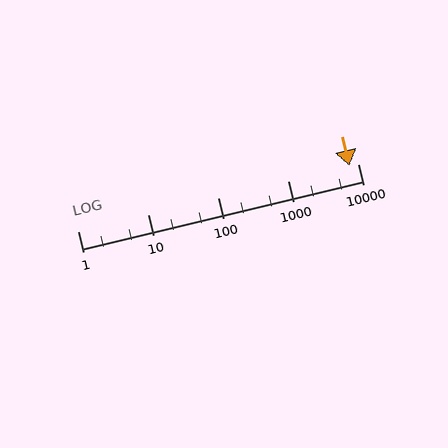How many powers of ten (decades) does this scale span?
The scale spans 4 decades, from 1 to 10000.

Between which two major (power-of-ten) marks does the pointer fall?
The pointer is between 1000 and 10000.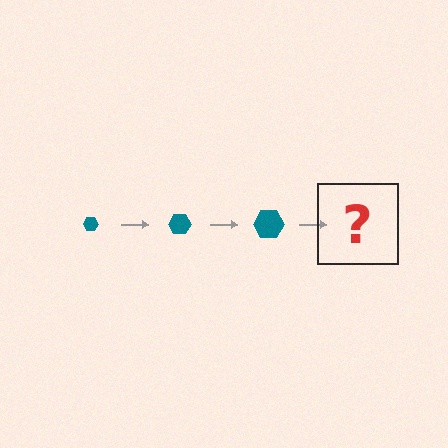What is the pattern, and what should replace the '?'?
The pattern is that the hexagon gets progressively larger each step. The '?' should be a teal hexagon, larger than the previous one.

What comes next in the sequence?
The next element should be a teal hexagon, larger than the previous one.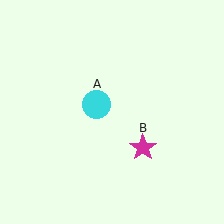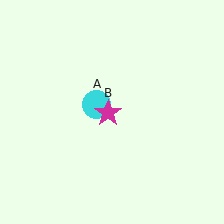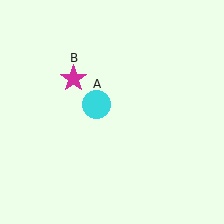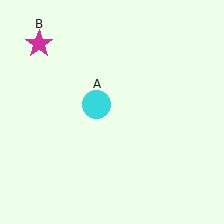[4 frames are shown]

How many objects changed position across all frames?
1 object changed position: magenta star (object B).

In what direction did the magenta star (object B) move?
The magenta star (object B) moved up and to the left.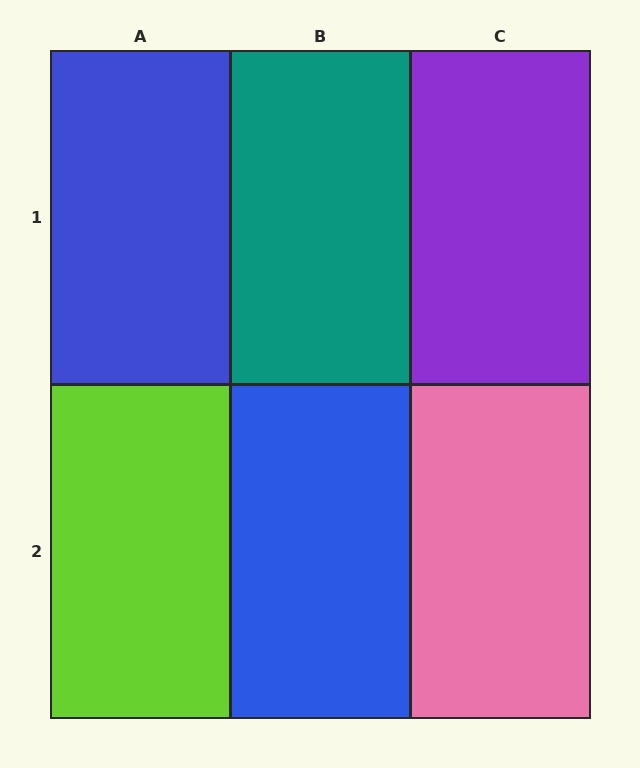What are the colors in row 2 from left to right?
Lime, blue, pink.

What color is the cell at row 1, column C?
Purple.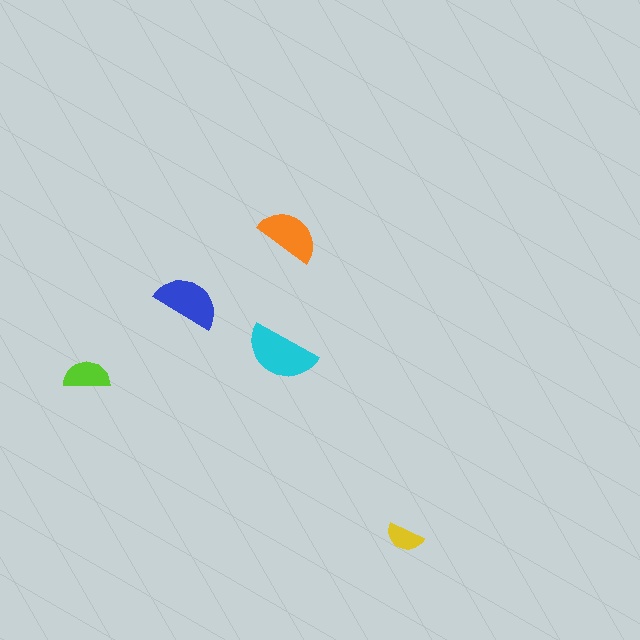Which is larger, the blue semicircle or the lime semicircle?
The blue one.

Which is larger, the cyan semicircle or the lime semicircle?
The cyan one.